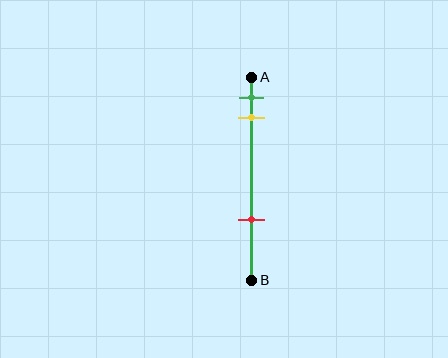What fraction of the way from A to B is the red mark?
The red mark is approximately 70% (0.7) of the way from A to B.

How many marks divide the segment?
There are 3 marks dividing the segment.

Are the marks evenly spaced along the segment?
No, the marks are not evenly spaced.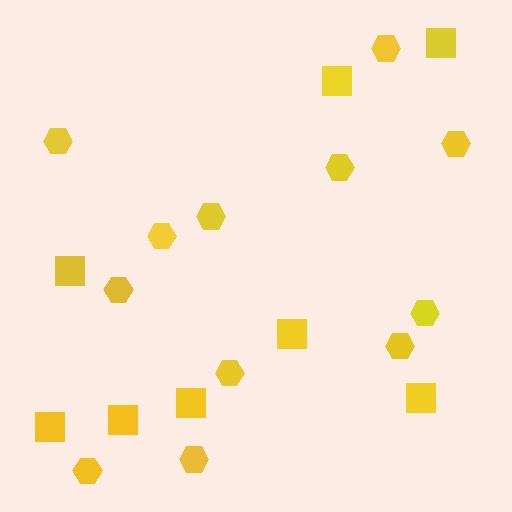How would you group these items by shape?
There are 2 groups: one group of hexagons (12) and one group of squares (8).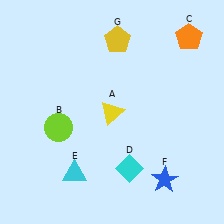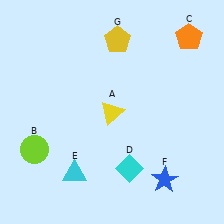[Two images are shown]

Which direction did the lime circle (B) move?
The lime circle (B) moved left.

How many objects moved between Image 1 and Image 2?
1 object moved between the two images.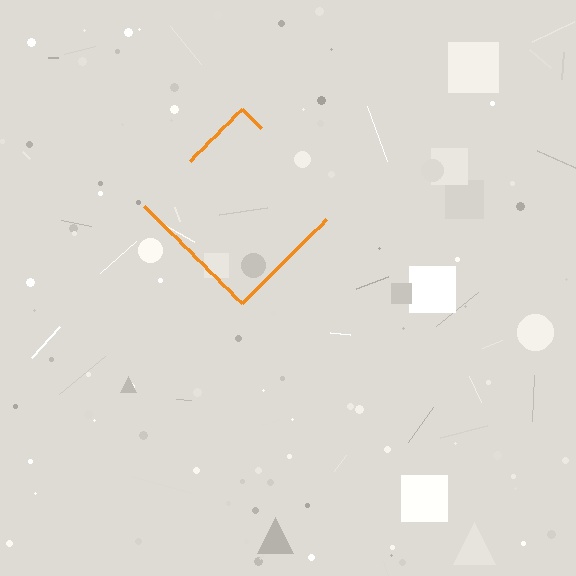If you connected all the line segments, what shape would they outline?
They would outline a diamond.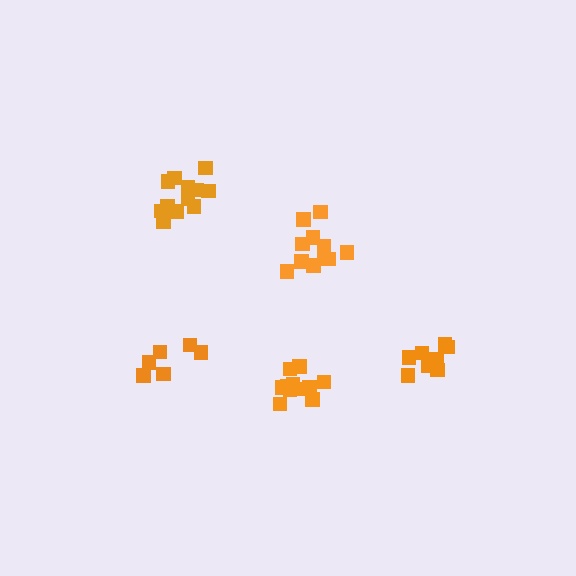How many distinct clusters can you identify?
There are 5 distinct clusters.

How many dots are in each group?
Group 1: 11 dots, Group 2: 12 dots, Group 3: 6 dots, Group 4: 12 dots, Group 5: 8 dots (49 total).